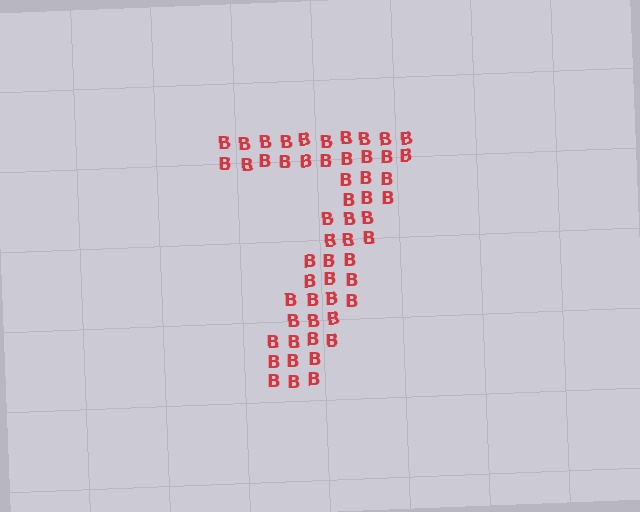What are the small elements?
The small elements are letter B's.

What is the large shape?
The large shape is the digit 7.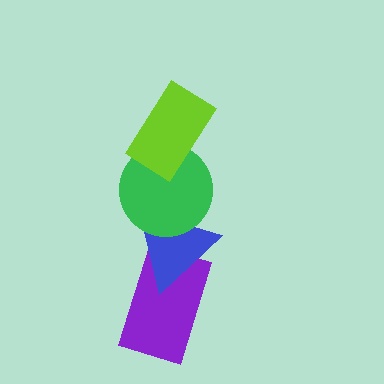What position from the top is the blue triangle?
The blue triangle is 3rd from the top.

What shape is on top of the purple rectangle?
The blue triangle is on top of the purple rectangle.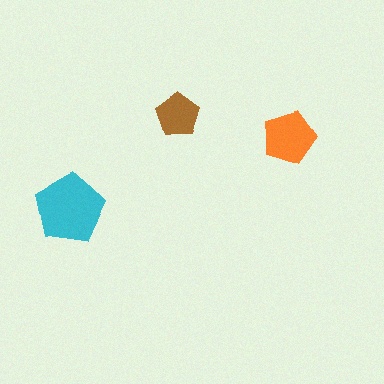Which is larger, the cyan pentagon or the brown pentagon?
The cyan one.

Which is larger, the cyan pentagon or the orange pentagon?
The cyan one.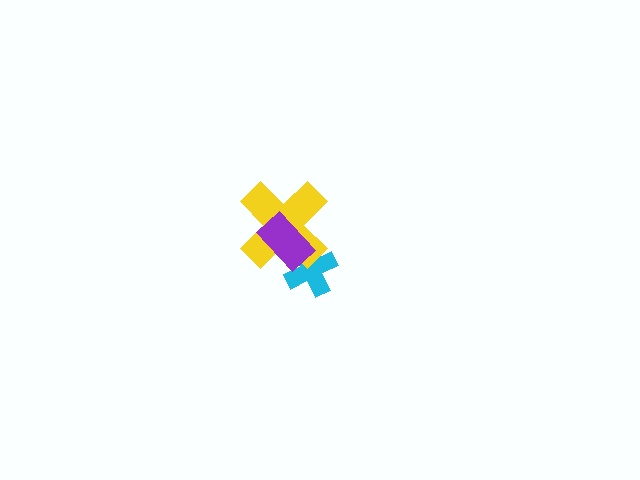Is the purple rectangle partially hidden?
No, no other shape covers it.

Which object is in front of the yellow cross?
The purple rectangle is in front of the yellow cross.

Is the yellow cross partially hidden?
Yes, it is partially covered by another shape.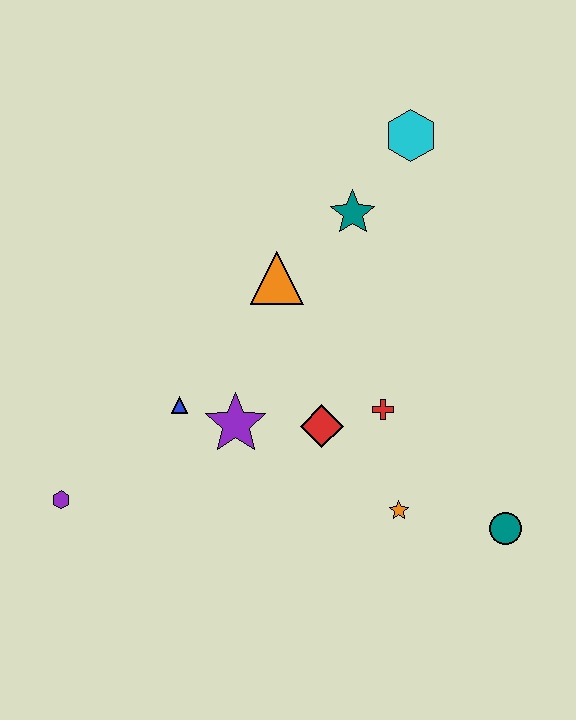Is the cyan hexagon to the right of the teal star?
Yes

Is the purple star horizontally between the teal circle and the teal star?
No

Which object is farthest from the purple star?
The cyan hexagon is farthest from the purple star.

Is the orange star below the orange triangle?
Yes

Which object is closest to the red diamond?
The red cross is closest to the red diamond.